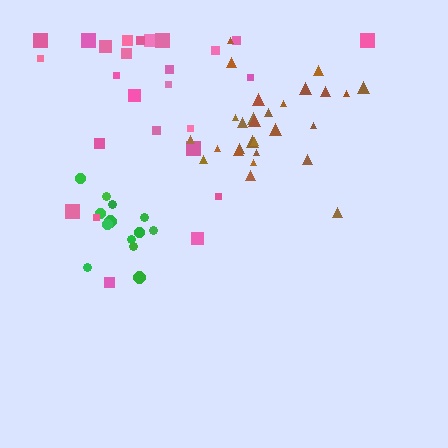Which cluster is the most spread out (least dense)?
Pink.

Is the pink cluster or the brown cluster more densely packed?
Brown.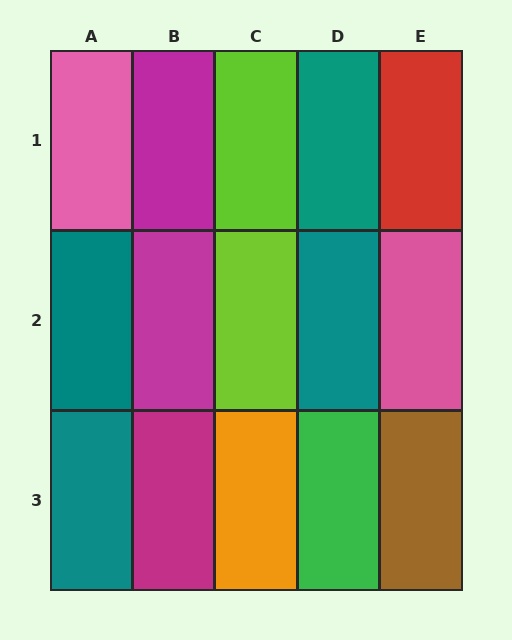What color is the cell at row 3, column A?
Teal.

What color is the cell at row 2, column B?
Magenta.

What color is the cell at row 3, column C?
Orange.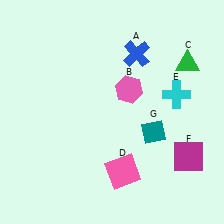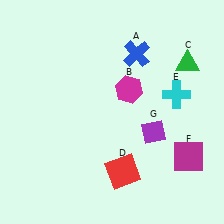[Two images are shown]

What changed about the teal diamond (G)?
In Image 1, G is teal. In Image 2, it changed to purple.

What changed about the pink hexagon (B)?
In Image 1, B is pink. In Image 2, it changed to magenta.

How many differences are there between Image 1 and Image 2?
There are 3 differences between the two images.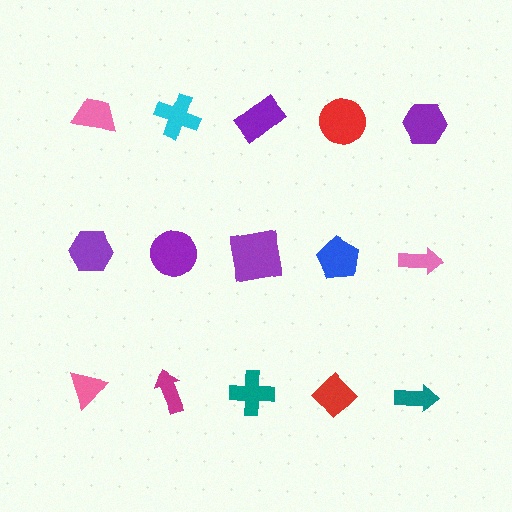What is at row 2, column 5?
A pink arrow.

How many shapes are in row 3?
5 shapes.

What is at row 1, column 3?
A purple rectangle.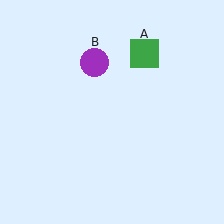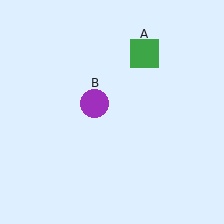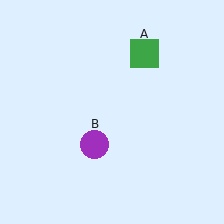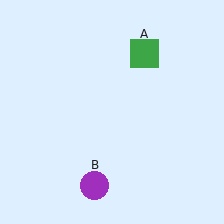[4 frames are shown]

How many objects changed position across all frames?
1 object changed position: purple circle (object B).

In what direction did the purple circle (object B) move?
The purple circle (object B) moved down.